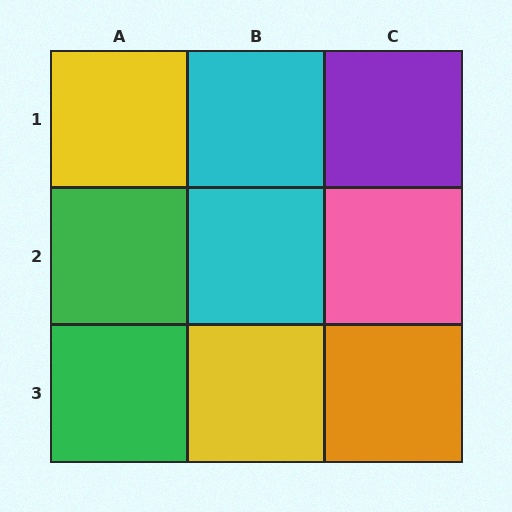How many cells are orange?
1 cell is orange.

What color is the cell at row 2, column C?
Pink.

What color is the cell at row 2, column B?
Cyan.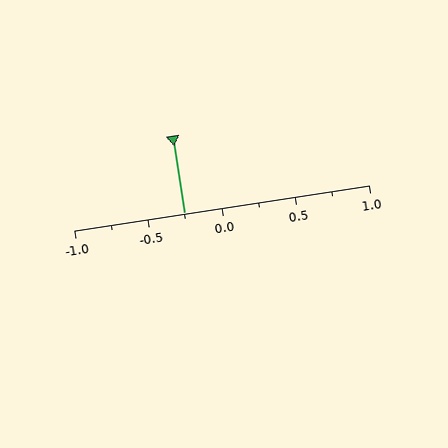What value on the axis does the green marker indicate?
The marker indicates approximately -0.25.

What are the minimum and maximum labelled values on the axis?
The axis runs from -1.0 to 1.0.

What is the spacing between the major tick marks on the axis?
The major ticks are spaced 0.5 apart.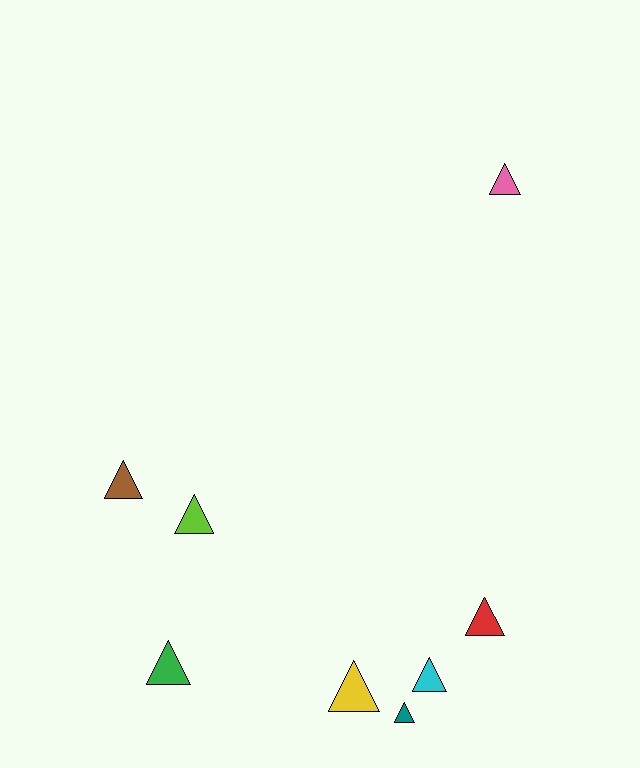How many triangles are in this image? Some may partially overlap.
There are 8 triangles.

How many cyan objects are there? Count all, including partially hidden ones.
There is 1 cyan object.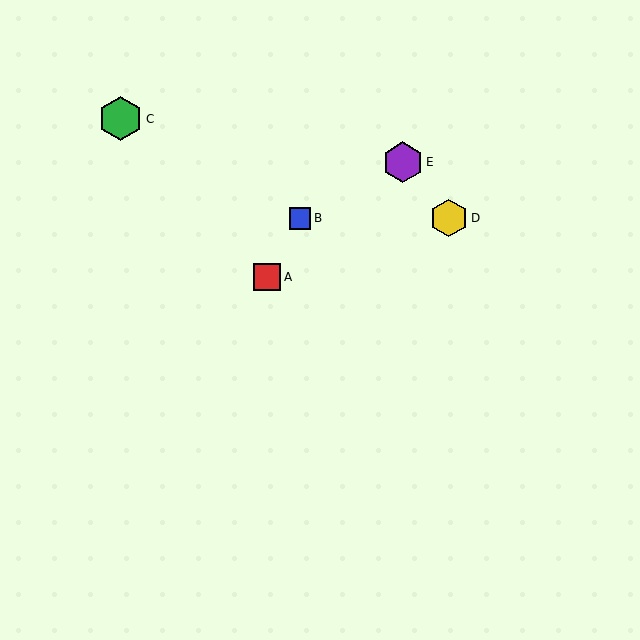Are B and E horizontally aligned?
No, B is at y≈218 and E is at y≈162.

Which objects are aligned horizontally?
Objects B, D are aligned horizontally.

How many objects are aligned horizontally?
2 objects (B, D) are aligned horizontally.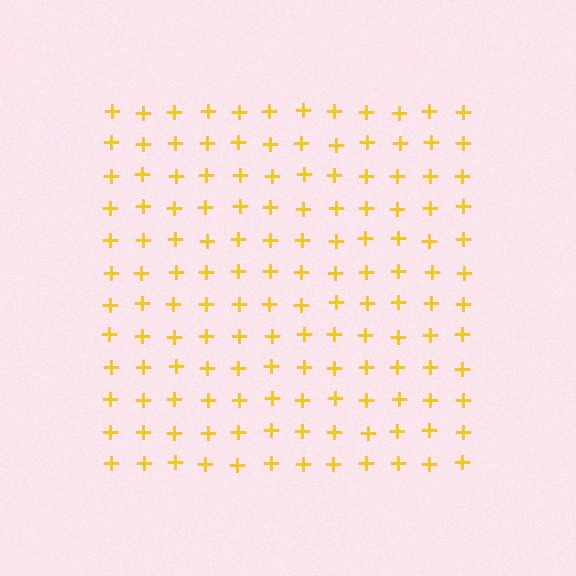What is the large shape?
The large shape is a square.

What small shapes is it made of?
It is made of small plus signs.